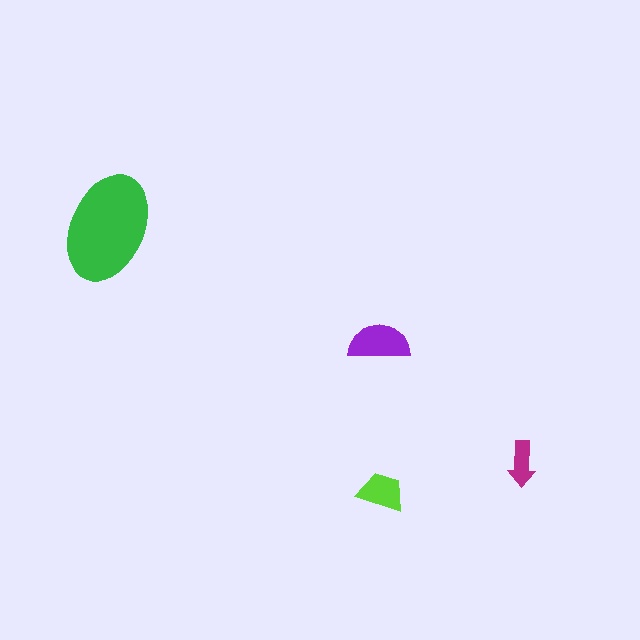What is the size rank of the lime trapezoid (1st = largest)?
3rd.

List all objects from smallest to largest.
The magenta arrow, the lime trapezoid, the purple semicircle, the green ellipse.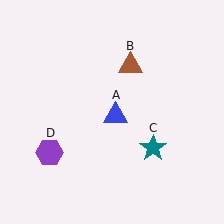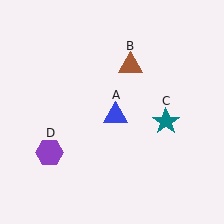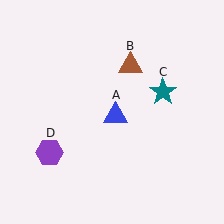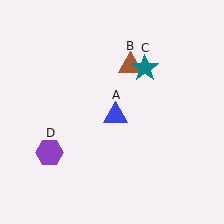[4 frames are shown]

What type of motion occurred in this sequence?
The teal star (object C) rotated counterclockwise around the center of the scene.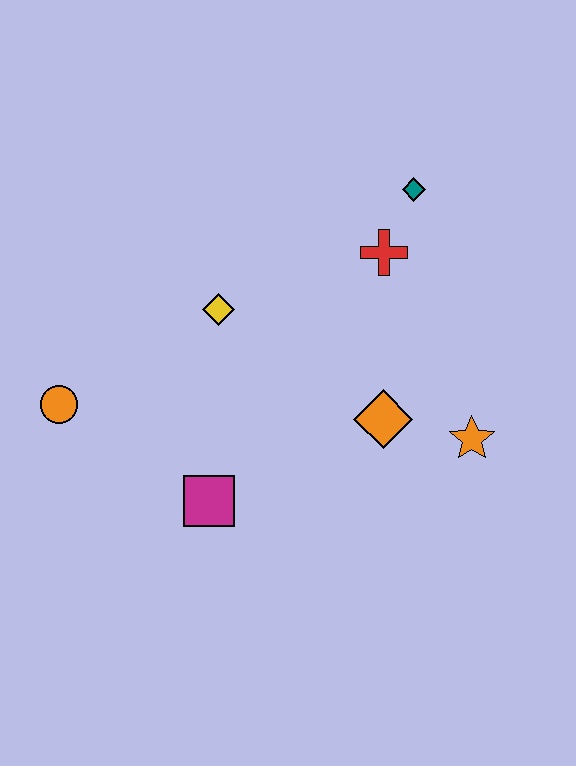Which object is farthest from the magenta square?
The teal diamond is farthest from the magenta square.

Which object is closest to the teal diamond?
The red cross is closest to the teal diamond.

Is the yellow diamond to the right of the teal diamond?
No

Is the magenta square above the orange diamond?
No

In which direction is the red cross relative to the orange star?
The red cross is above the orange star.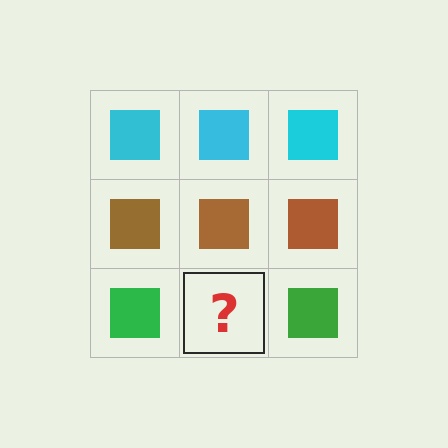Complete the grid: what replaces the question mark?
The question mark should be replaced with a green square.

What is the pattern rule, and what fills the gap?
The rule is that each row has a consistent color. The gap should be filled with a green square.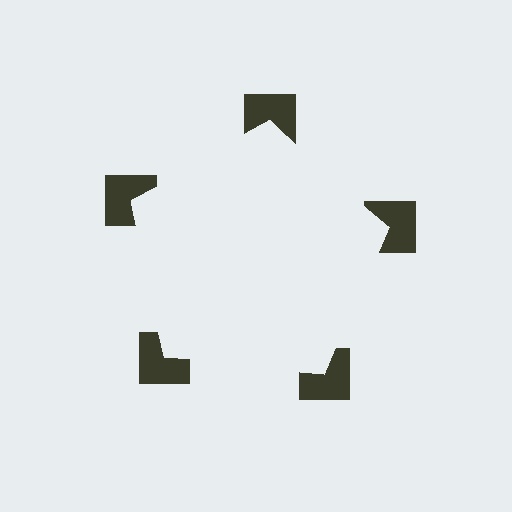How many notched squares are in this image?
There are 5 — one at each vertex of the illusory pentagon.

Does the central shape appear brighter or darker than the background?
It typically appears slightly brighter than the background, even though no actual brightness change is drawn.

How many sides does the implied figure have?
5 sides.